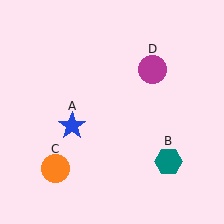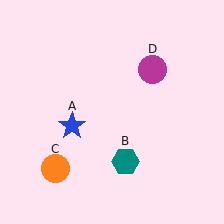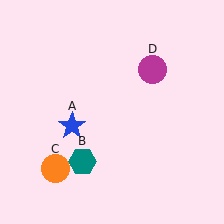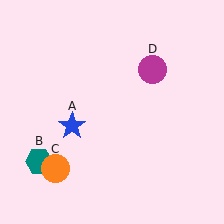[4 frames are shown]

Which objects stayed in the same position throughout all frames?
Blue star (object A) and orange circle (object C) and magenta circle (object D) remained stationary.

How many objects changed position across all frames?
1 object changed position: teal hexagon (object B).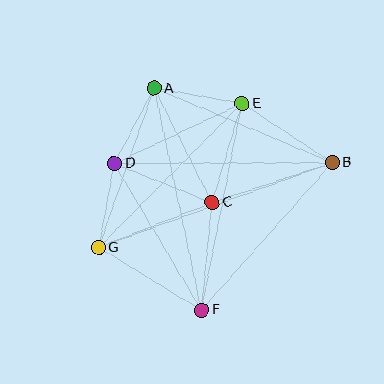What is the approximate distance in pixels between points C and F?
The distance between C and F is approximately 108 pixels.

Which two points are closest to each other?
Points A and D are closest to each other.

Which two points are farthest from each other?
Points B and G are farthest from each other.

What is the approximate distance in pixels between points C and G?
The distance between C and G is approximately 123 pixels.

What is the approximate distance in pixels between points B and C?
The distance between B and C is approximately 127 pixels.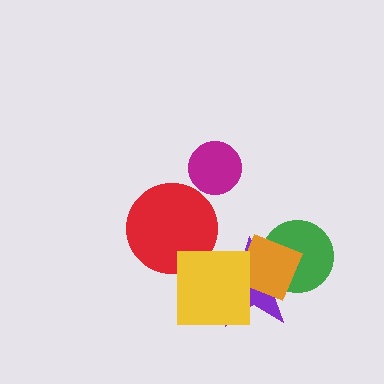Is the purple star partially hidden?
Yes, it is partially covered by another shape.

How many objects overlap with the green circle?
2 objects overlap with the green circle.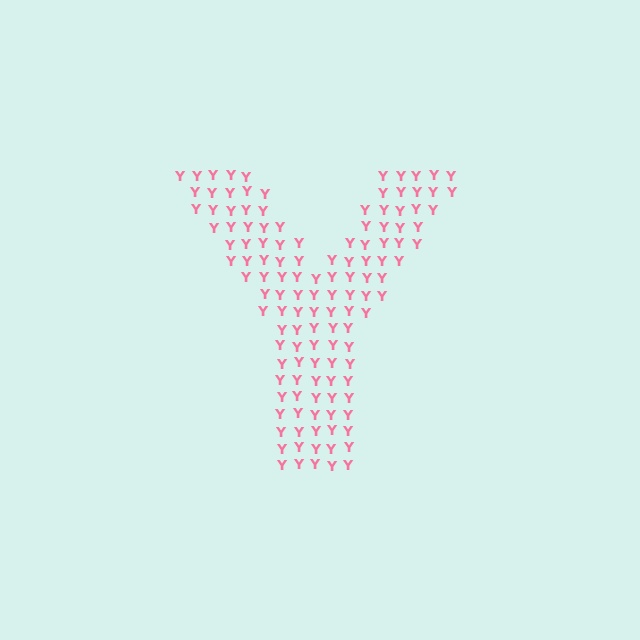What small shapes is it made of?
It is made of small letter Y's.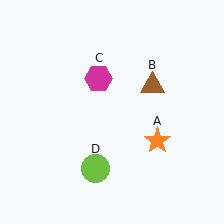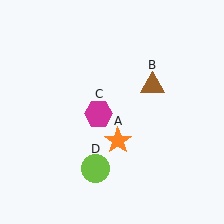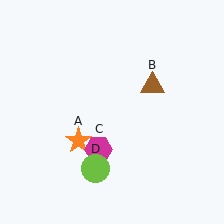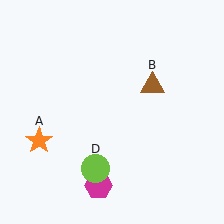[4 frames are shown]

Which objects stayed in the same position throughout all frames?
Brown triangle (object B) and lime circle (object D) remained stationary.